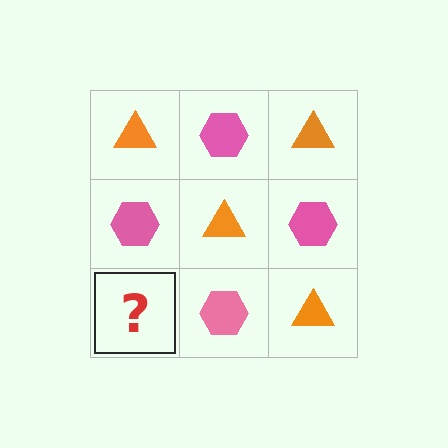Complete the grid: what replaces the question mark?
The question mark should be replaced with an orange triangle.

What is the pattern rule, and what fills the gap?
The rule is that it alternates orange triangle and pink hexagon in a checkerboard pattern. The gap should be filled with an orange triangle.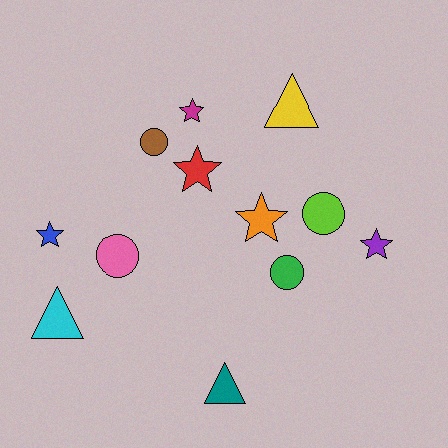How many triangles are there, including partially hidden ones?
There are 3 triangles.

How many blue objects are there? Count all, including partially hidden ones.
There is 1 blue object.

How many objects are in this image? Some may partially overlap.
There are 12 objects.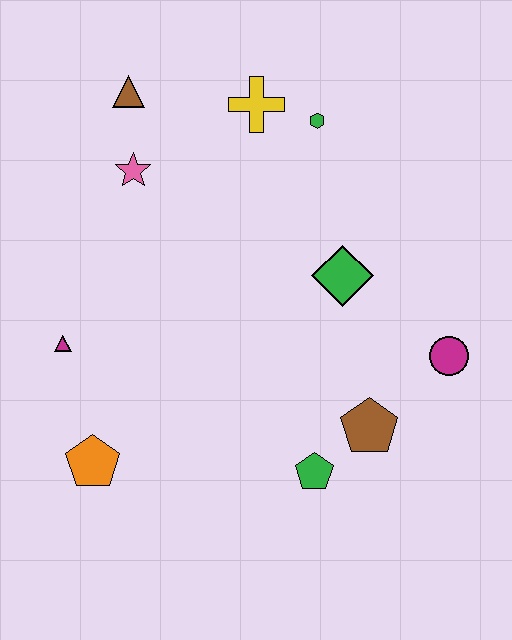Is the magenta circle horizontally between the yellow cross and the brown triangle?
No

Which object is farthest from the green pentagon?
The brown triangle is farthest from the green pentagon.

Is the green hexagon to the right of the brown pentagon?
No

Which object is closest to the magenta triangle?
The orange pentagon is closest to the magenta triangle.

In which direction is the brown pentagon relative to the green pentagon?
The brown pentagon is to the right of the green pentagon.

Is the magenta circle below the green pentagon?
No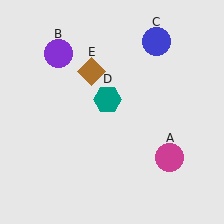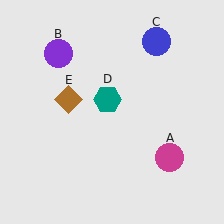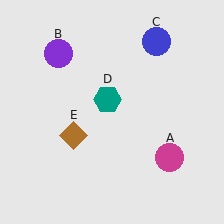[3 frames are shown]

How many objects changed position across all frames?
1 object changed position: brown diamond (object E).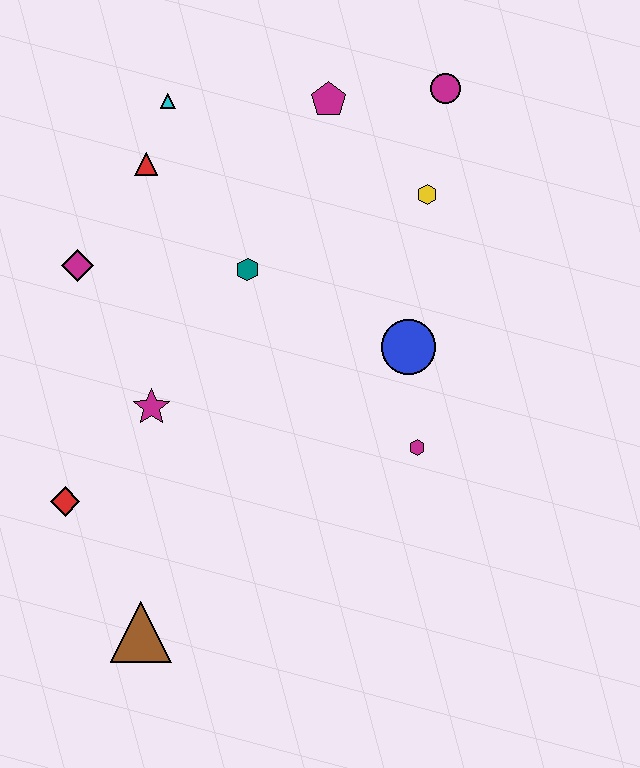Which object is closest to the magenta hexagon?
The blue circle is closest to the magenta hexagon.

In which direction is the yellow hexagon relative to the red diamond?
The yellow hexagon is to the right of the red diamond.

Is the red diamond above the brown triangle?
Yes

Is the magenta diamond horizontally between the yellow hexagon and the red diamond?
Yes